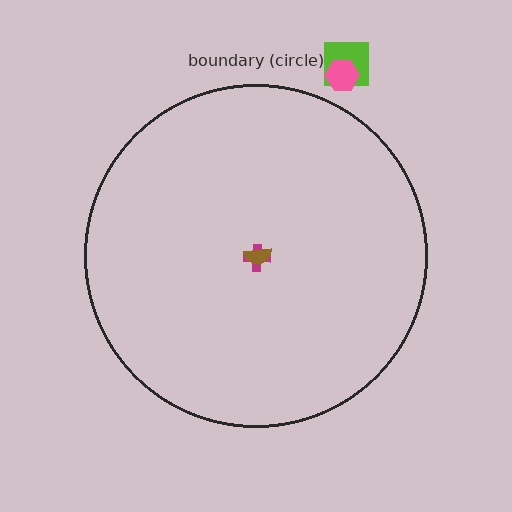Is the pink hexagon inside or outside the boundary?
Outside.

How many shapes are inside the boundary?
2 inside, 2 outside.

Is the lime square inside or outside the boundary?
Outside.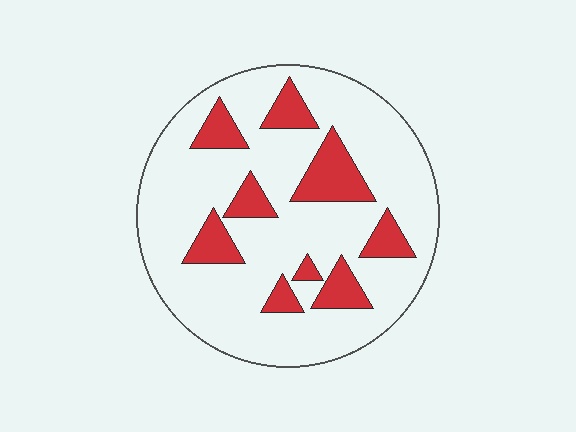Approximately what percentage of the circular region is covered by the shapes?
Approximately 20%.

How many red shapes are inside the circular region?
9.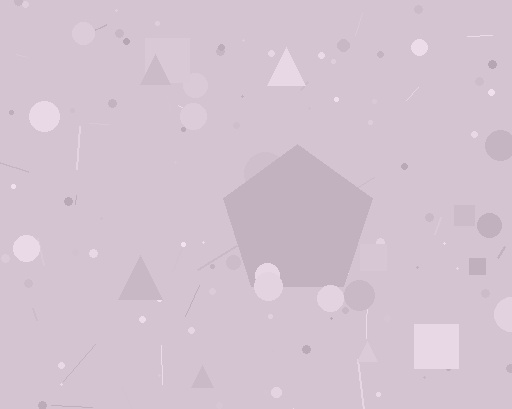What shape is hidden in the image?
A pentagon is hidden in the image.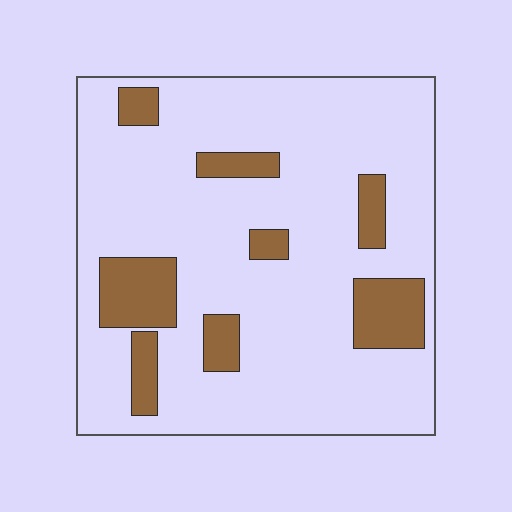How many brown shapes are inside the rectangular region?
8.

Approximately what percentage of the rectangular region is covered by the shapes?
Approximately 15%.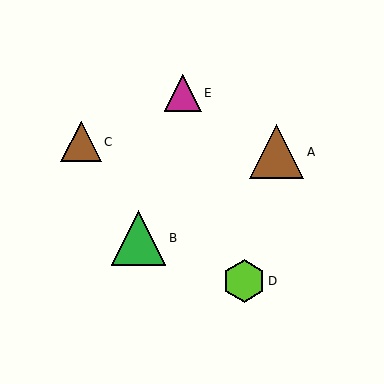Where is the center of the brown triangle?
The center of the brown triangle is at (277, 152).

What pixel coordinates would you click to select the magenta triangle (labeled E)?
Click at (183, 93) to select the magenta triangle E.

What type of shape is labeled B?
Shape B is a green triangle.